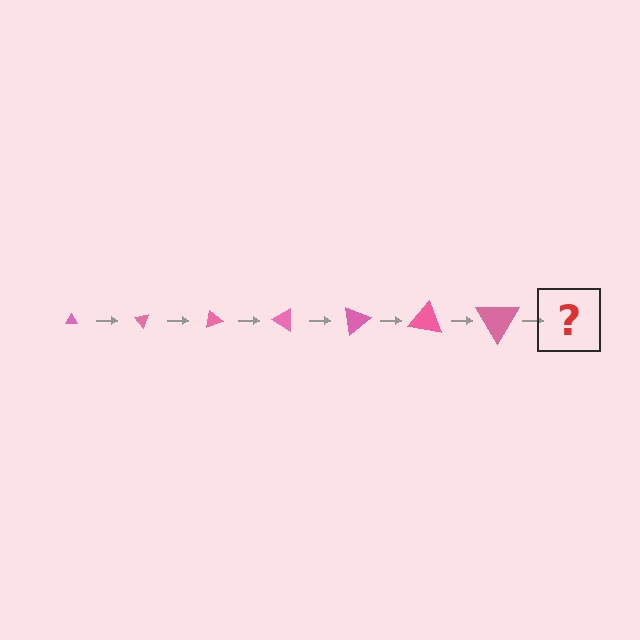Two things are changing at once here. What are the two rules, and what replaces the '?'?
The two rules are that the triangle grows larger each step and it rotates 50 degrees each step. The '?' should be a triangle, larger than the previous one and rotated 350 degrees from the start.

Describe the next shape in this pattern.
It should be a triangle, larger than the previous one and rotated 350 degrees from the start.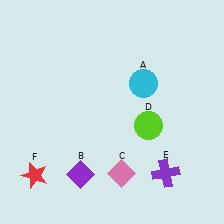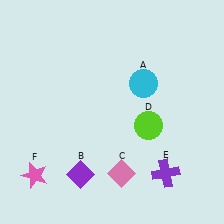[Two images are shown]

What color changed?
The star (F) changed from red in Image 1 to pink in Image 2.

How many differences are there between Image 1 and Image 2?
There is 1 difference between the two images.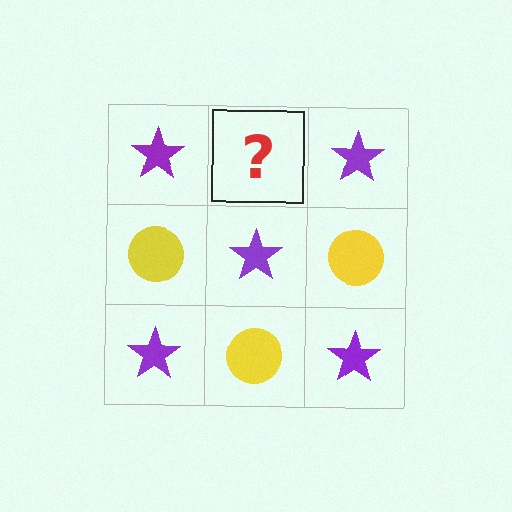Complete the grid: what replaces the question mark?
The question mark should be replaced with a yellow circle.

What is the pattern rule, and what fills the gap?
The rule is that it alternates purple star and yellow circle in a checkerboard pattern. The gap should be filled with a yellow circle.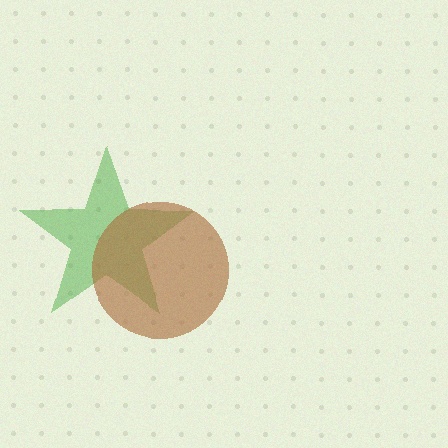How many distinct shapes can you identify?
There are 2 distinct shapes: a green star, a brown circle.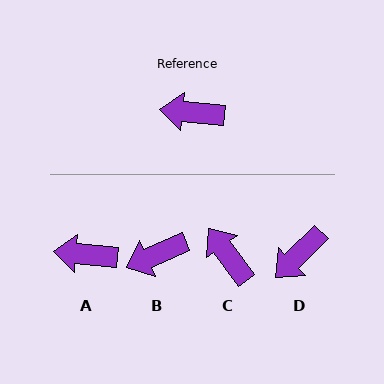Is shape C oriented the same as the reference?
No, it is off by about 49 degrees.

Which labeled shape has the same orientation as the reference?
A.